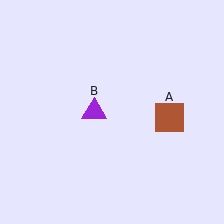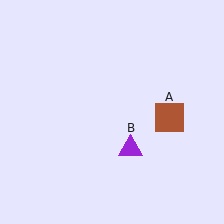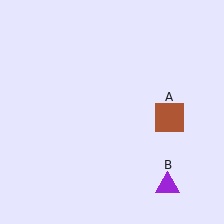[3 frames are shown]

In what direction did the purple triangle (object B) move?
The purple triangle (object B) moved down and to the right.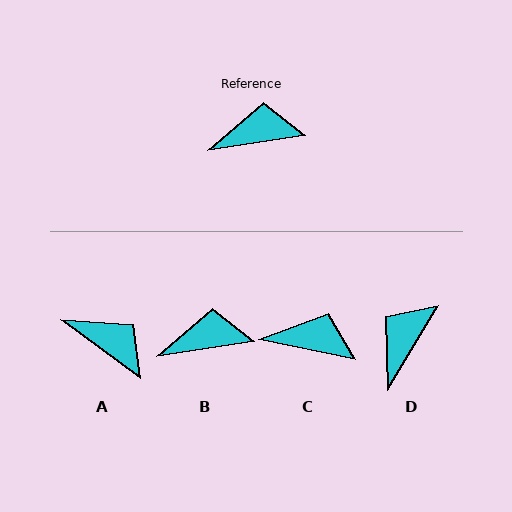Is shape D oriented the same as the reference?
No, it is off by about 51 degrees.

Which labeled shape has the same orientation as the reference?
B.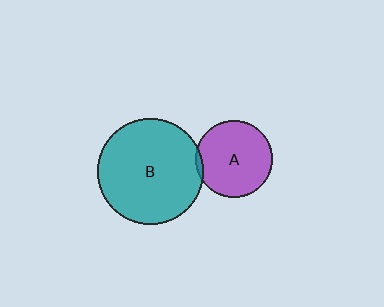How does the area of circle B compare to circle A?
Approximately 1.9 times.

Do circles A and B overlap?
Yes.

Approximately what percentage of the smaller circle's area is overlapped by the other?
Approximately 5%.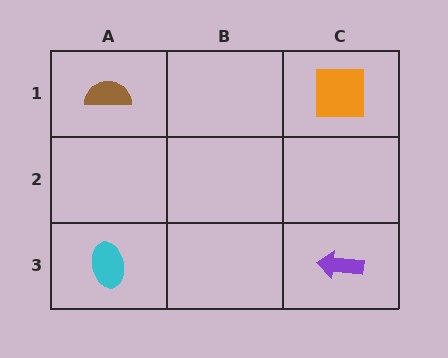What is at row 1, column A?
A brown semicircle.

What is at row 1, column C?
An orange square.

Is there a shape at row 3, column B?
No, that cell is empty.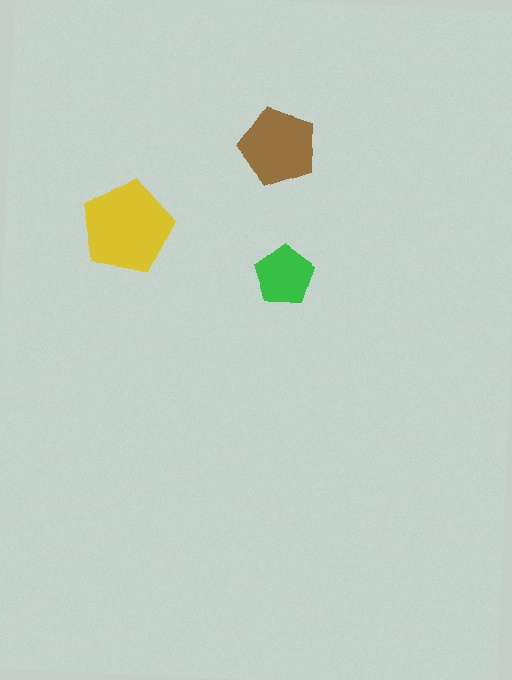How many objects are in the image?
There are 3 objects in the image.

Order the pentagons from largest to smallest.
the yellow one, the brown one, the green one.